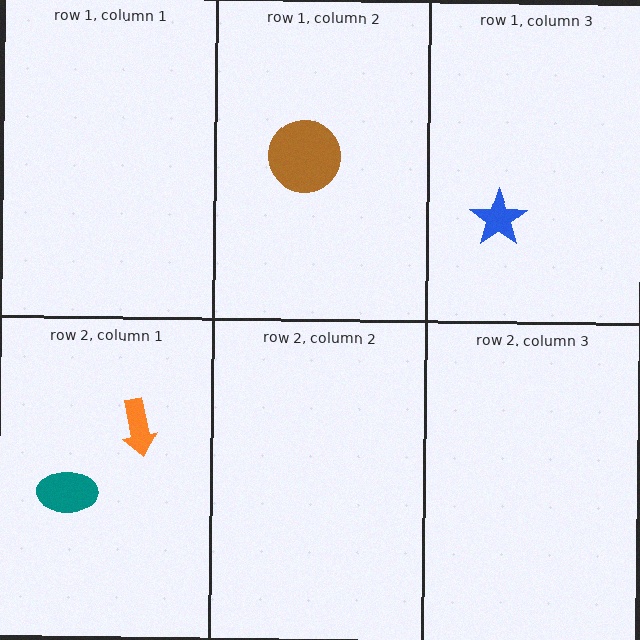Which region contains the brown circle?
The row 1, column 2 region.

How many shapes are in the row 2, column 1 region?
2.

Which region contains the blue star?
The row 1, column 3 region.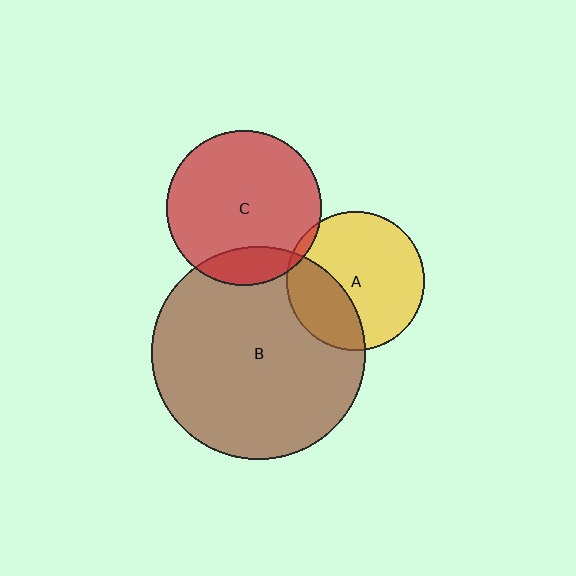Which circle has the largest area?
Circle B (brown).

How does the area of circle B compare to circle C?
Approximately 1.9 times.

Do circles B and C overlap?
Yes.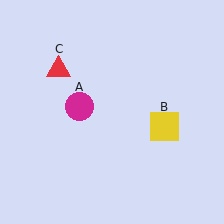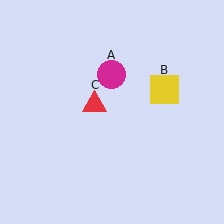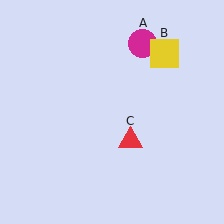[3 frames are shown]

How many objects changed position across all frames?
3 objects changed position: magenta circle (object A), yellow square (object B), red triangle (object C).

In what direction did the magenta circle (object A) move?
The magenta circle (object A) moved up and to the right.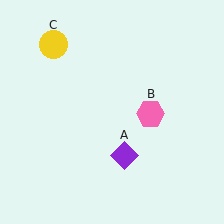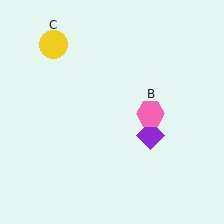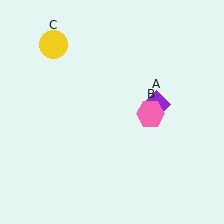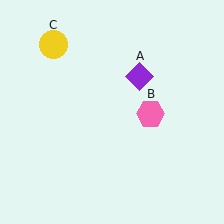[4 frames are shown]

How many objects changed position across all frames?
1 object changed position: purple diamond (object A).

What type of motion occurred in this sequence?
The purple diamond (object A) rotated counterclockwise around the center of the scene.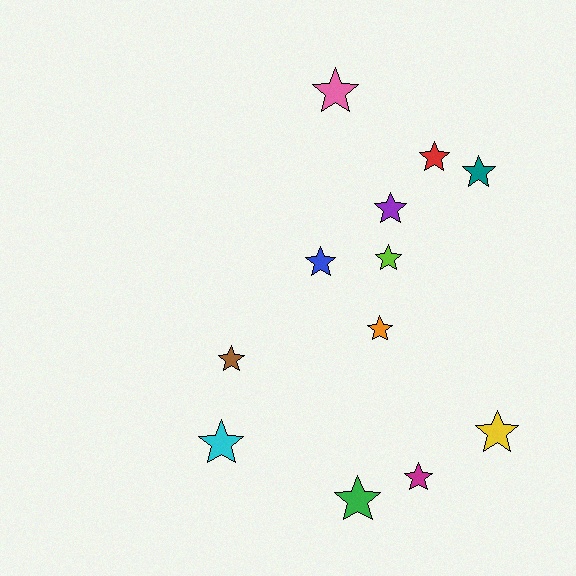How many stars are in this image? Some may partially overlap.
There are 12 stars.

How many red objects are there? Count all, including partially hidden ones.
There is 1 red object.